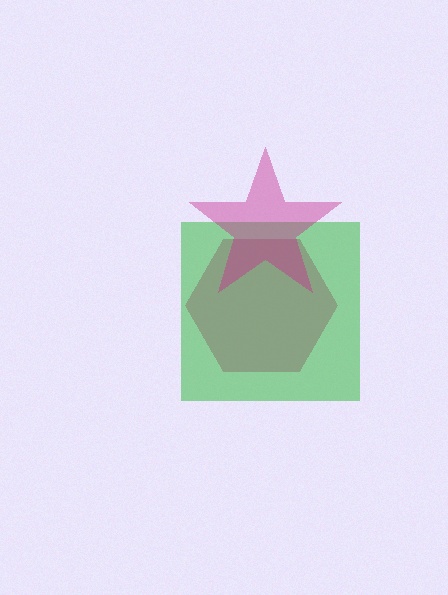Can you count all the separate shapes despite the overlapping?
Yes, there are 3 separate shapes.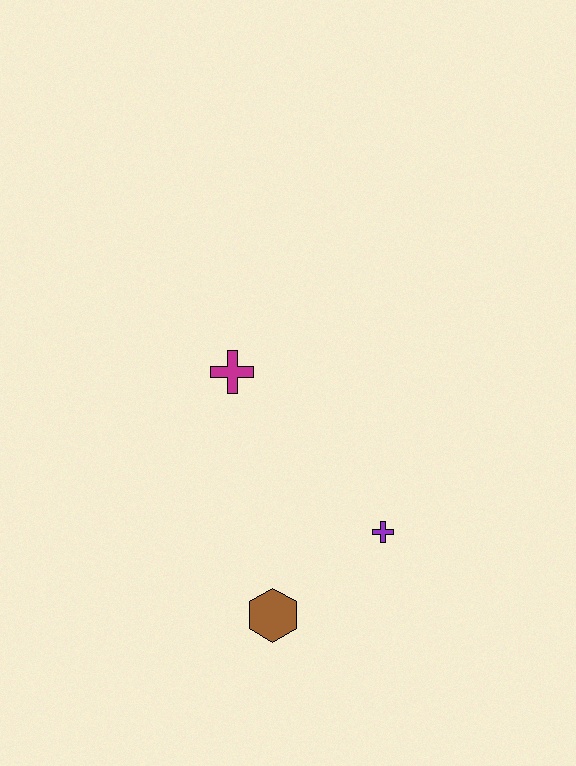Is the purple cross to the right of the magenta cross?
Yes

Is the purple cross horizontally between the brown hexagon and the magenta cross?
No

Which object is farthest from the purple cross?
The magenta cross is farthest from the purple cross.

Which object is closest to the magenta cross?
The purple cross is closest to the magenta cross.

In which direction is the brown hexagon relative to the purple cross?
The brown hexagon is to the left of the purple cross.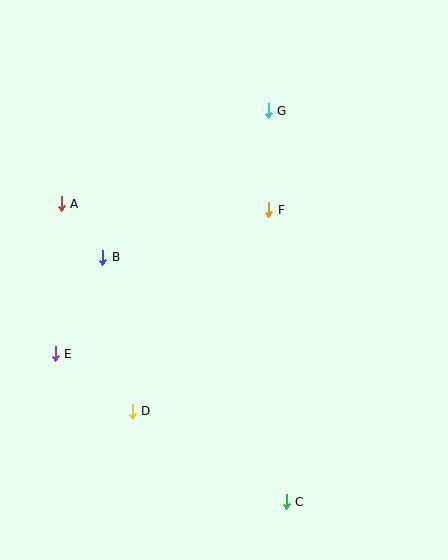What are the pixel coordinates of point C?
Point C is at (286, 502).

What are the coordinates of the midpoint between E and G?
The midpoint between E and G is at (162, 232).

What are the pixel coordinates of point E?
Point E is at (55, 354).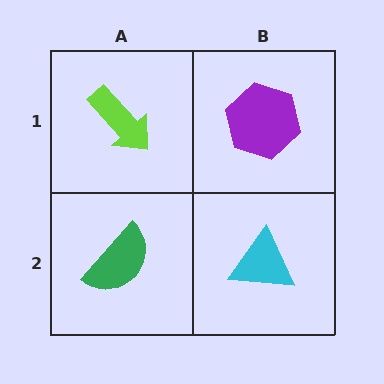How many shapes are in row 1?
2 shapes.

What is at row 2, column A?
A green semicircle.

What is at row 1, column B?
A purple hexagon.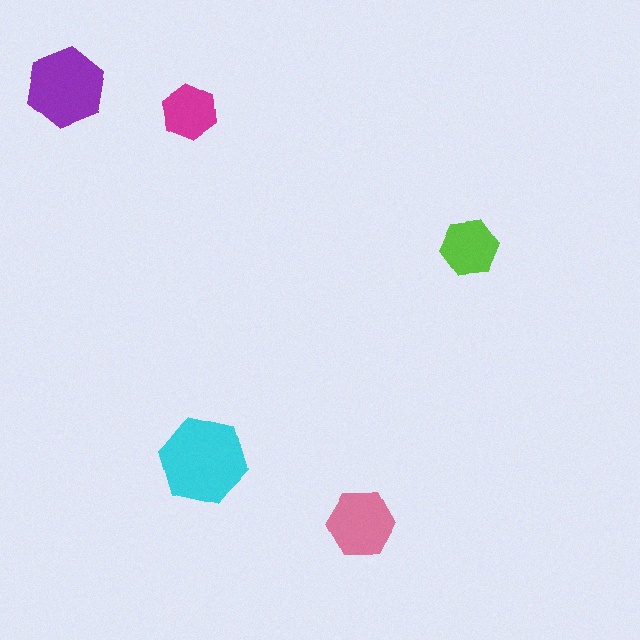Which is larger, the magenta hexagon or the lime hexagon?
The lime one.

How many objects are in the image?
There are 5 objects in the image.